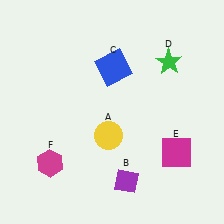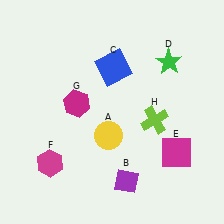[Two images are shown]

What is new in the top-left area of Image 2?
A magenta hexagon (G) was added in the top-left area of Image 2.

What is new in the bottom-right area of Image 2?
A lime cross (H) was added in the bottom-right area of Image 2.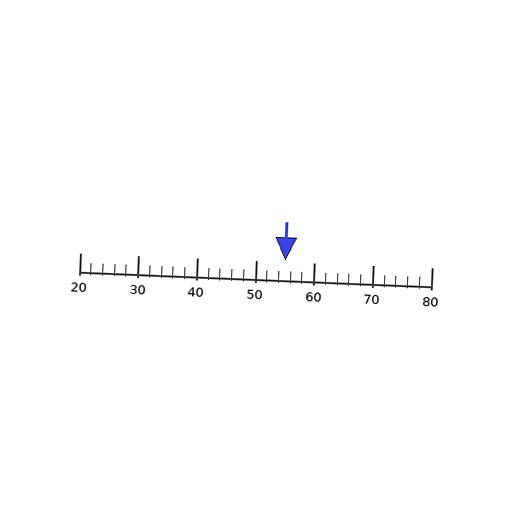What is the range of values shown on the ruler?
The ruler shows values from 20 to 80.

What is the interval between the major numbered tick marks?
The major tick marks are spaced 10 units apart.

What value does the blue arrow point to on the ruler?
The blue arrow points to approximately 55.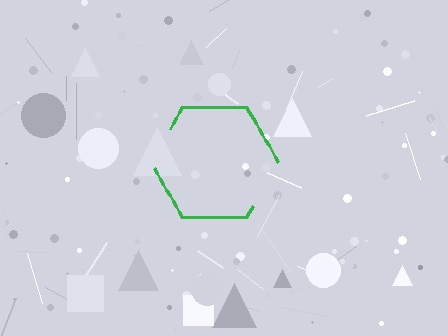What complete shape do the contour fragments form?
The contour fragments form a hexagon.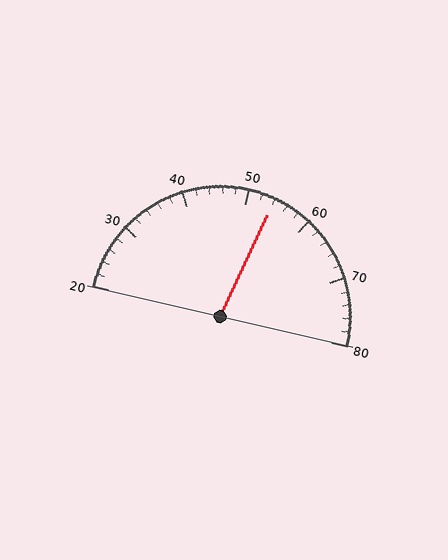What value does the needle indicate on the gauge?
The needle indicates approximately 54.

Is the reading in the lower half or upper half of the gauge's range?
The reading is in the upper half of the range (20 to 80).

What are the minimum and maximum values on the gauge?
The gauge ranges from 20 to 80.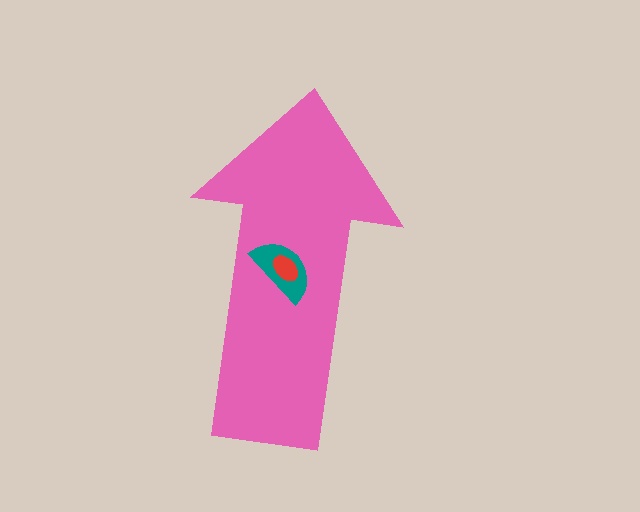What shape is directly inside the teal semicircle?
The red ellipse.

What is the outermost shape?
The pink arrow.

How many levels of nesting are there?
3.